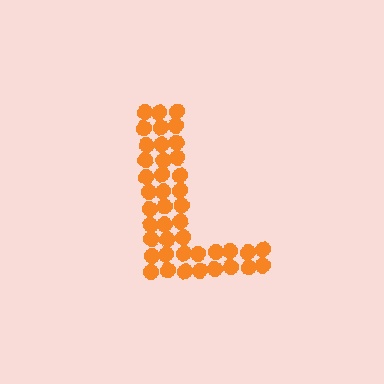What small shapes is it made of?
It is made of small circles.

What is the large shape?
The large shape is the letter L.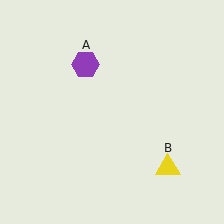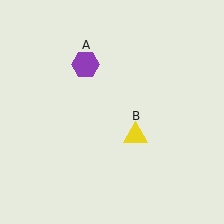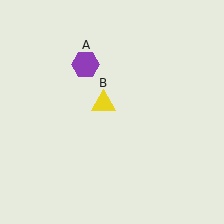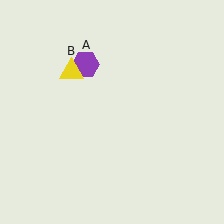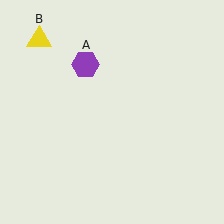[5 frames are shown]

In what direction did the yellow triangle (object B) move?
The yellow triangle (object B) moved up and to the left.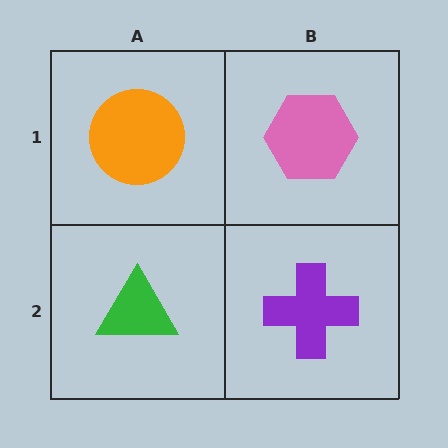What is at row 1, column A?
An orange circle.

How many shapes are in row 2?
2 shapes.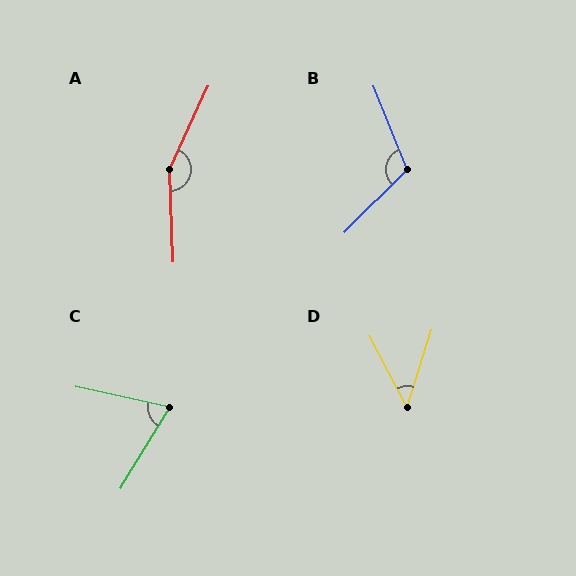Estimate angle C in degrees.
Approximately 71 degrees.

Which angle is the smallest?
D, at approximately 45 degrees.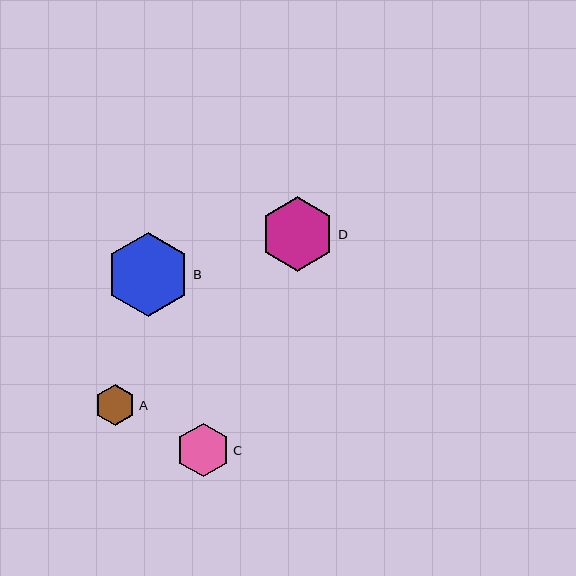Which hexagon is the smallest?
Hexagon A is the smallest with a size of approximately 41 pixels.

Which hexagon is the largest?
Hexagon B is the largest with a size of approximately 84 pixels.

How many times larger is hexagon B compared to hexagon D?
Hexagon B is approximately 1.1 times the size of hexagon D.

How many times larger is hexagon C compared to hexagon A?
Hexagon C is approximately 1.3 times the size of hexagon A.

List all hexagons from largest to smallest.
From largest to smallest: B, D, C, A.